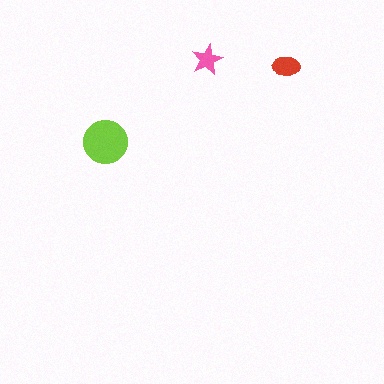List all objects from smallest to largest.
The pink star, the red ellipse, the lime circle.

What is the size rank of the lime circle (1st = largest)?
1st.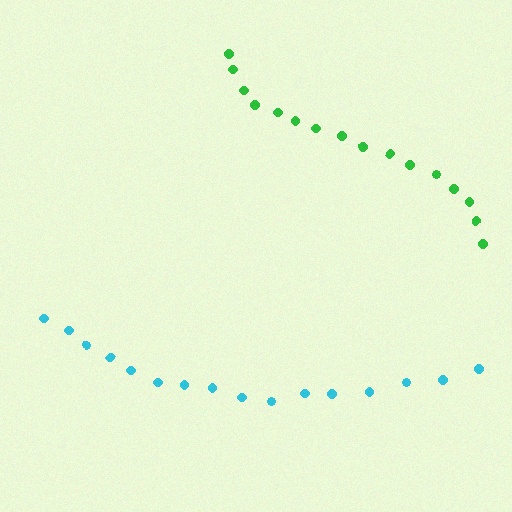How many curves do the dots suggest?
There are 2 distinct paths.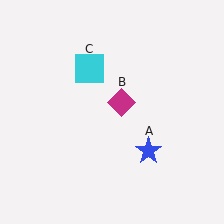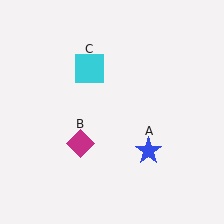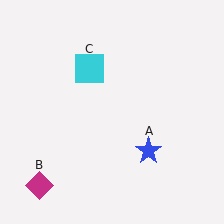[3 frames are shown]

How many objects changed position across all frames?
1 object changed position: magenta diamond (object B).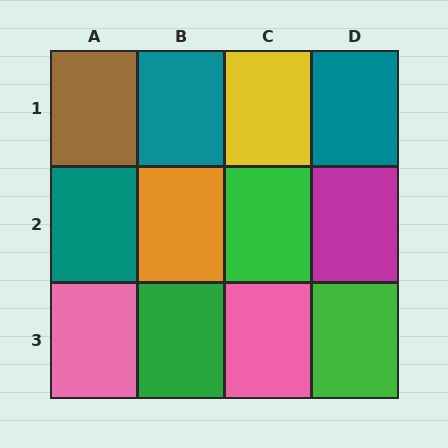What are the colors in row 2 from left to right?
Teal, orange, green, magenta.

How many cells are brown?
1 cell is brown.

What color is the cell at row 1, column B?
Teal.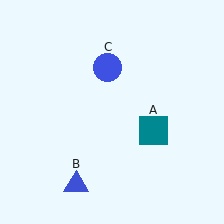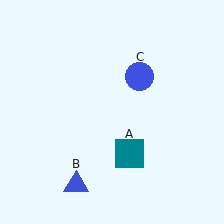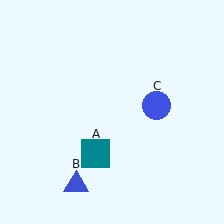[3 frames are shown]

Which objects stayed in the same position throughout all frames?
Blue triangle (object B) remained stationary.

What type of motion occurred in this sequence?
The teal square (object A), blue circle (object C) rotated clockwise around the center of the scene.